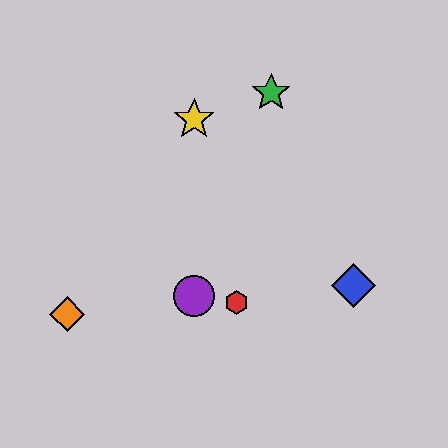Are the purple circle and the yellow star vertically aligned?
Yes, both are at x≈194.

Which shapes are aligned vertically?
The yellow star, the purple circle are aligned vertically.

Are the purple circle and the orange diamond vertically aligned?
No, the purple circle is at x≈194 and the orange diamond is at x≈67.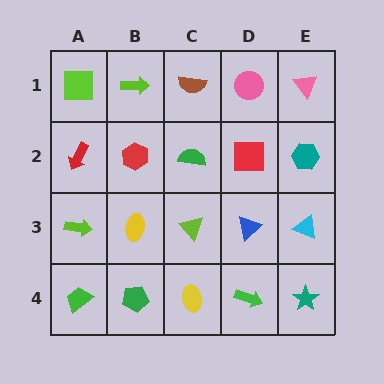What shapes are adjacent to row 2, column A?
A lime square (row 1, column A), a lime arrow (row 3, column A), a red hexagon (row 2, column B).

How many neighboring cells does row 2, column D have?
4.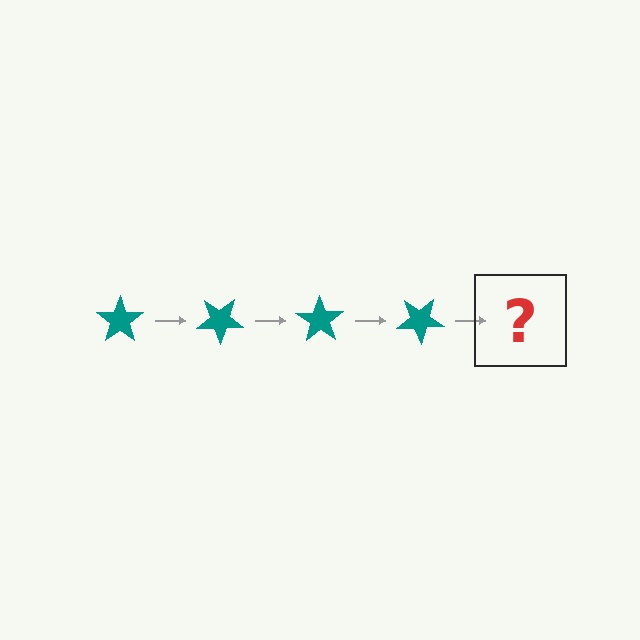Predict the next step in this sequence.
The next step is a teal star rotated 140 degrees.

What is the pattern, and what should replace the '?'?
The pattern is that the star rotates 35 degrees each step. The '?' should be a teal star rotated 140 degrees.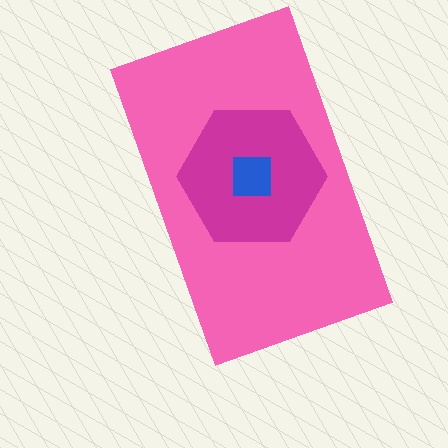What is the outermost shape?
The pink rectangle.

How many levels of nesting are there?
3.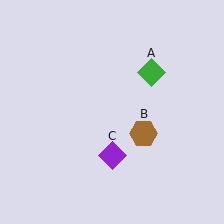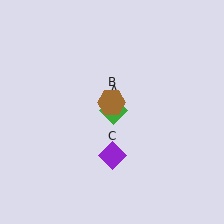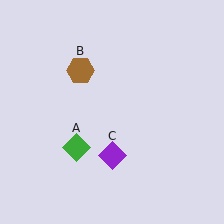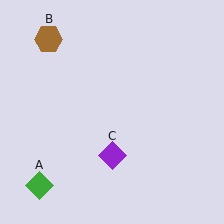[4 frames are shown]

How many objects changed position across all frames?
2 objects changed position: green diamond (object A), brown hexagon (object B).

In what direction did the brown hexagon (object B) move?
The brown hexagon (object B) moved up and to the left.